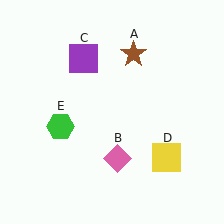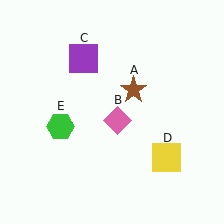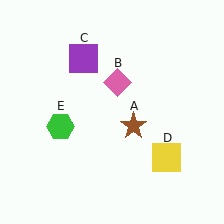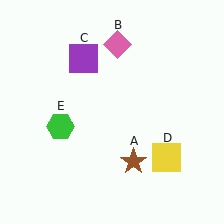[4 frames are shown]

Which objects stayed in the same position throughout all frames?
Purple square (object C) and yellow square (object D) and green hexagon (object E) remained stationary.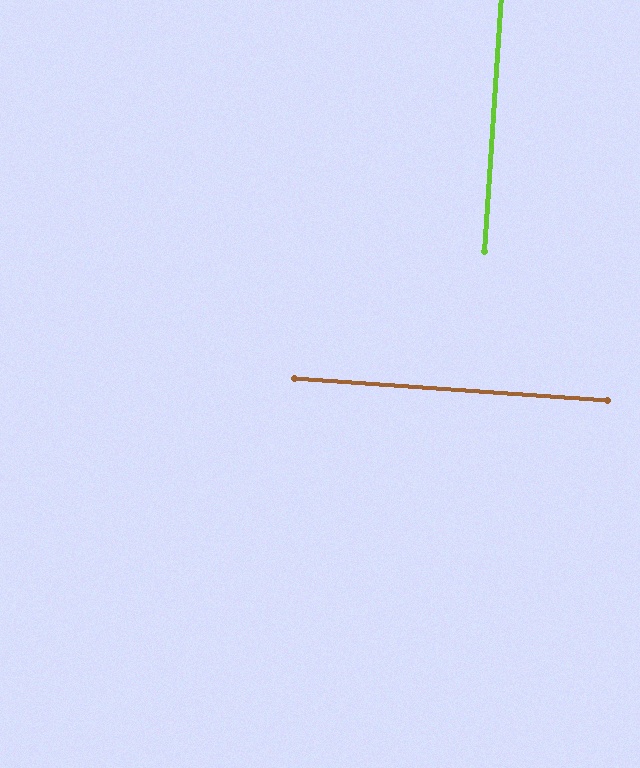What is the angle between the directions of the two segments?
Approximately 90 degrees.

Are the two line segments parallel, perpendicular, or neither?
Perpendicular — they meet at approximately 90°.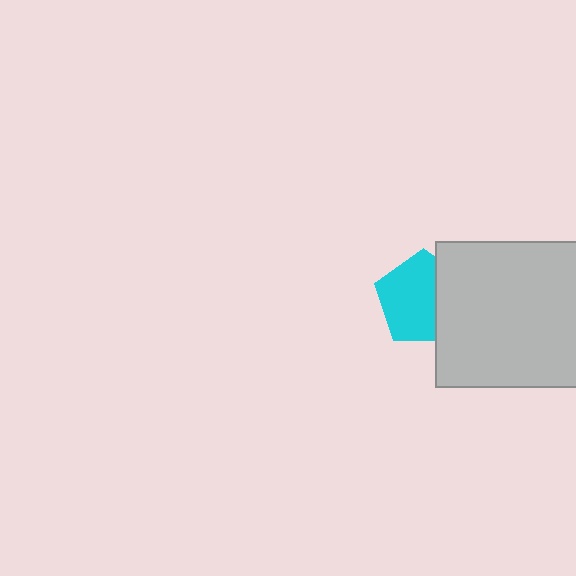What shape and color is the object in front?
The object in front is a light gray square.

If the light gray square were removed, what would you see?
You would see the complete cyan pentagon.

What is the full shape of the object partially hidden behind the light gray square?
The partially hidden object is a cyan pentagon.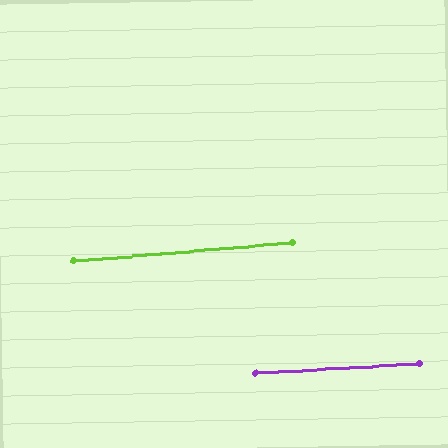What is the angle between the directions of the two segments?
Approximately 2 degrees.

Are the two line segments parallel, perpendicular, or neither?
Parallel — their directions differ by only 1.6°.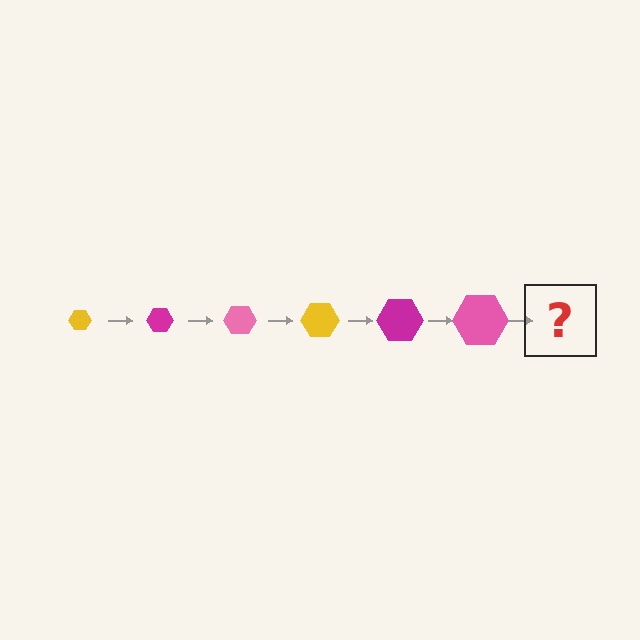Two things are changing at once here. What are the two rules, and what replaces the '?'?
The two rules are that the hexagon grows larger each step and the color cycles through yellow, magenta, and pink. The '?' should be a yellow hexagon, larger than the previous one.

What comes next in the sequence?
The next element should be a yellow hexagon, larger than the previous one.